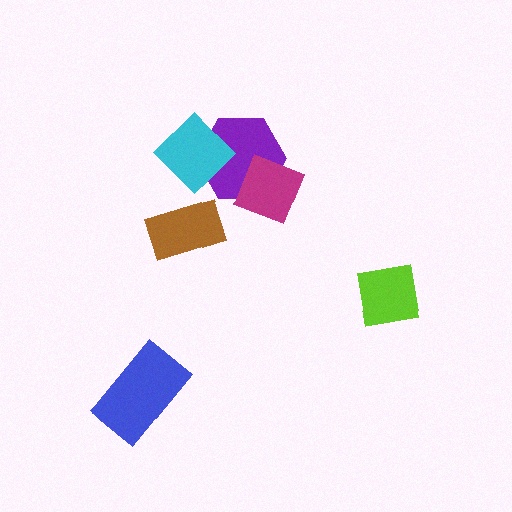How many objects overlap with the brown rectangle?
0 objects overlap with the brown rectangle.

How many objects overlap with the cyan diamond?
1 object overlaps with the cyan diamond.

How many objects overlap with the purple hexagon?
2 objects overlap with the purple hexagon.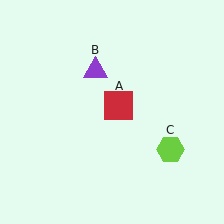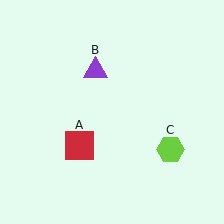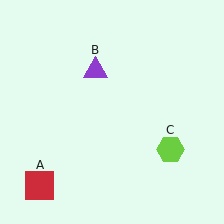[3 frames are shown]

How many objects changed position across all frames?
1 object changed position: red square (object A).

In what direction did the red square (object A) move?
The red square (object A) moved down and to the left.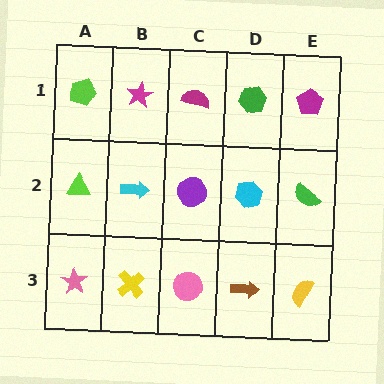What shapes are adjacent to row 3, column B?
A cyan arrow (row 2, column B), a pink star (row 3, column A), a pink circle (row 3, column C).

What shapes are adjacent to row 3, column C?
A purple circle (row 2, column C), a yellow cross (row 3, column B), a brown arrow (row 3, column D).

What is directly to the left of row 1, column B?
A lime pentagon.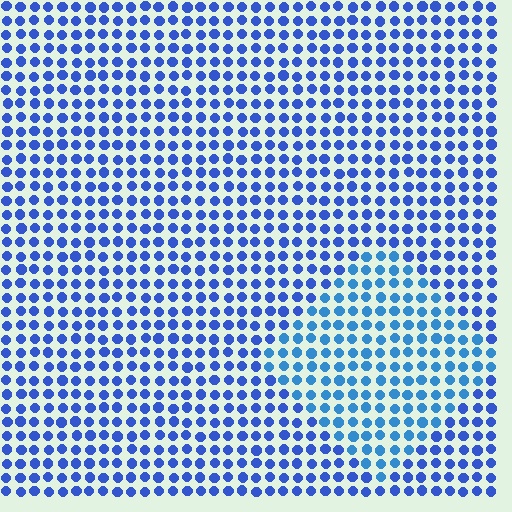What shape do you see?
I see a diamond.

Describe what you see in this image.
The image is filled with small blue elements in a uniform arrangement. A diamond-shaped region is visible where the elements are tinted to a slightly different hue, forming a subtle color boundary.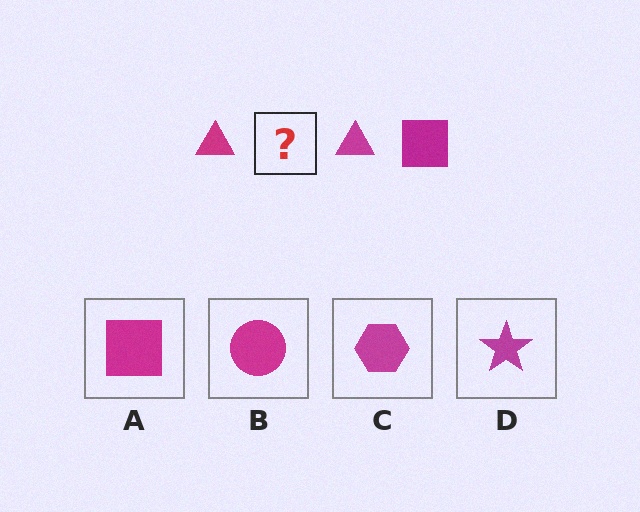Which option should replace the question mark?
Option A.